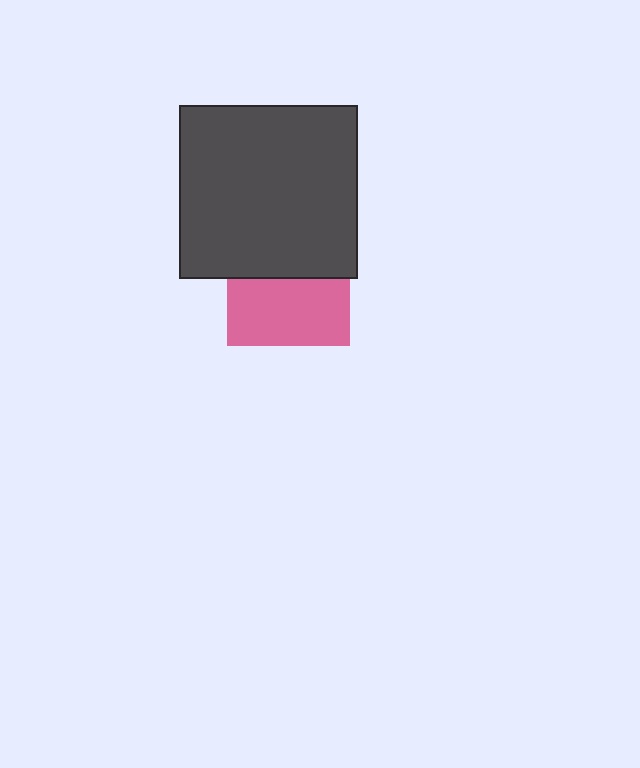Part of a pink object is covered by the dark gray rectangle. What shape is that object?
It is a square.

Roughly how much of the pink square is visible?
About half of it is visible (roughly 53%).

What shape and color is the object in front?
The object in front is a dark gray rectangle.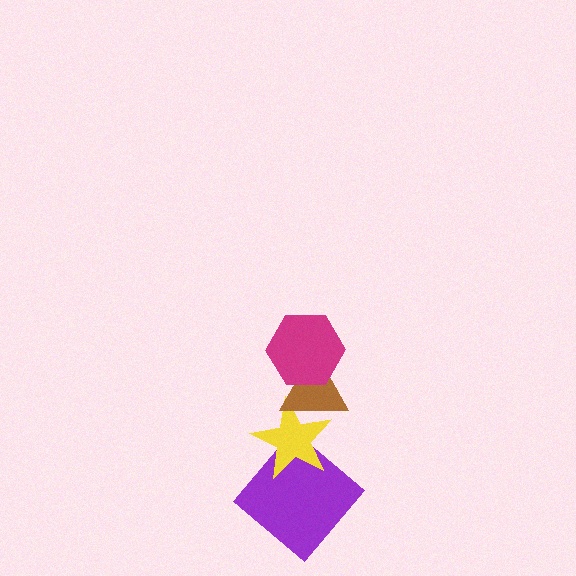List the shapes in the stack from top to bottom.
From top to bottom: the magenta hexagon, the brown triangle, the yellow star, the purple diamond.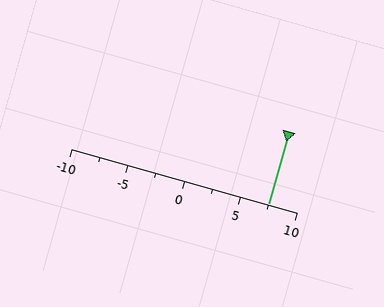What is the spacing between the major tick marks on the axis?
The major ticks are spaced 5 apart.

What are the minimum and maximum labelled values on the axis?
The axis runs from -10 to 10.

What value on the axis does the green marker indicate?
The marker indicates approximately 7.5.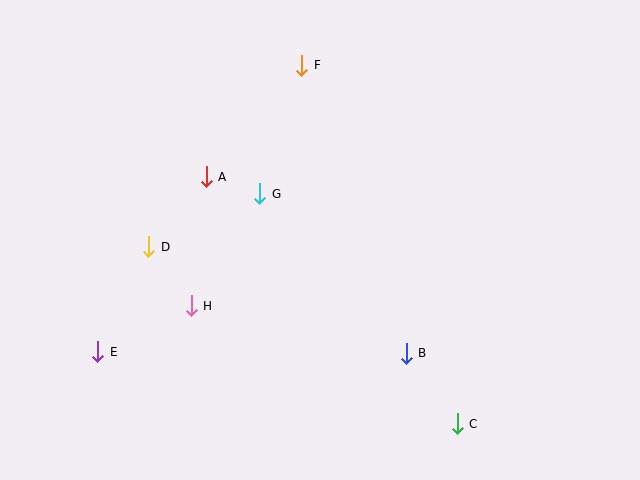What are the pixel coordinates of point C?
Point C is at (457, 424).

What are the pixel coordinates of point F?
Point F is at (302, 65).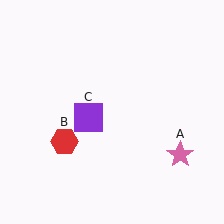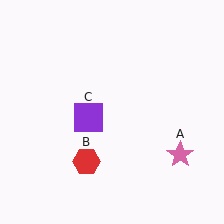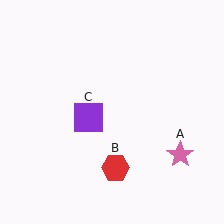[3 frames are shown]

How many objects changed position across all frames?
1 object changed position: red hexagon (object B).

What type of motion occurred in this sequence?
The red hexagon (object B) rotated counterclockwise around the center of the scene.